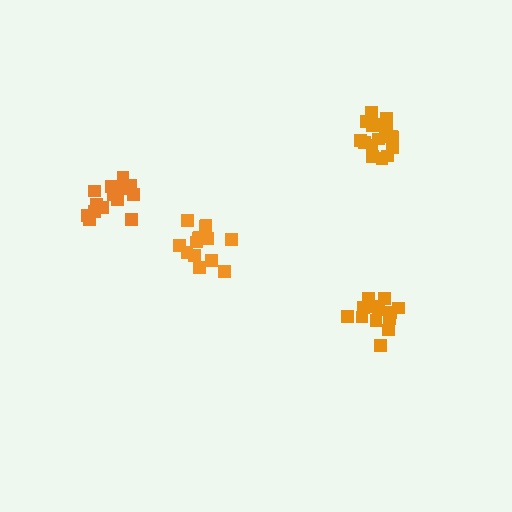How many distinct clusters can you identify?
There are 4 distinct clusters.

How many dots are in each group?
Group 1: 14 dots, Group 2: 18 dots, Group 3: 14 dots, Group 4: 13 dots (59 total).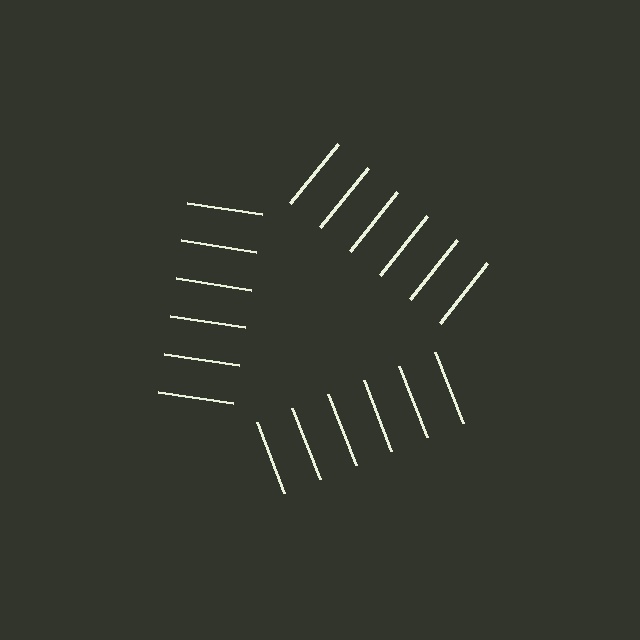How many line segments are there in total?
18 — 6 along each of the 3 edges.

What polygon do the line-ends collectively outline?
An illusory triangle — the line segments terminate on its edges but no continuous stroke is drawn.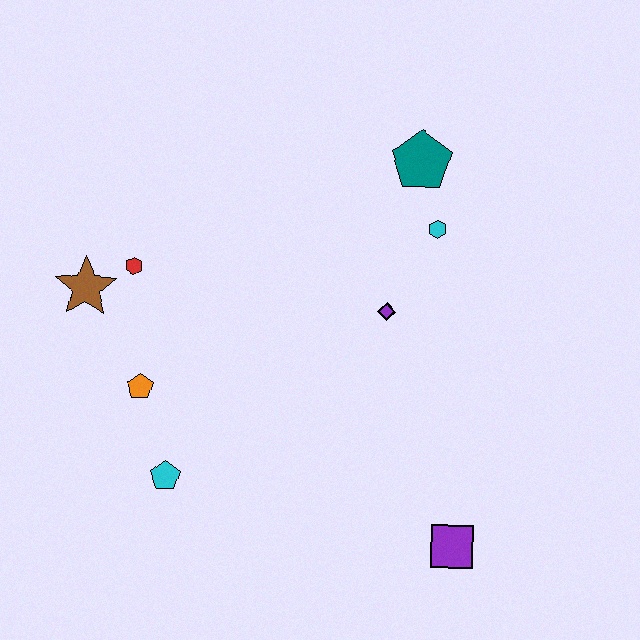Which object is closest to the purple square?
The purple diamond is closest to the purple square.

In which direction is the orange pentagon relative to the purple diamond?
The orange pentagon is to the left of the purple diamond.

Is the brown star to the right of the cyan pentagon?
No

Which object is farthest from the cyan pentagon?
The teal pentagon is farthest from the cyan pentagon.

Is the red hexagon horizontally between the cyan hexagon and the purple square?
No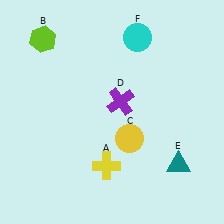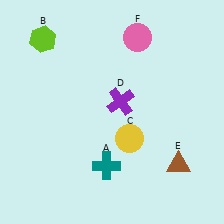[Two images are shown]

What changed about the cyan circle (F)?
In Image 1, F is cyan. In Image 2, it changed to pink.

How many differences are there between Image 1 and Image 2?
There are 3 differences between the two images.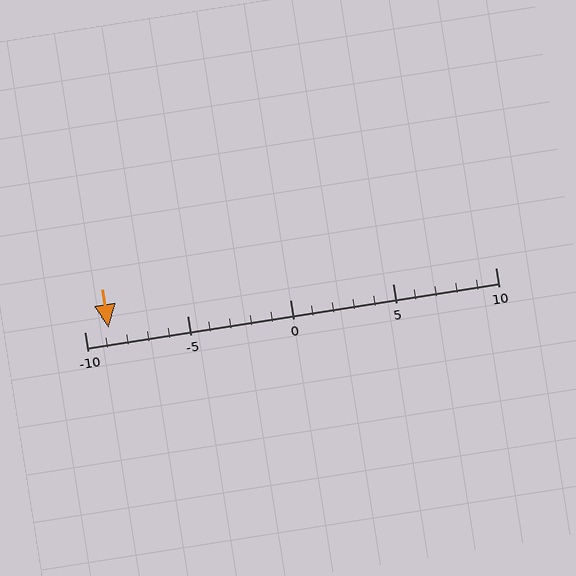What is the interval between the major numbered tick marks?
The major tick marks are spaced 5 units apart.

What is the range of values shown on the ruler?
The ruler shows values from -10 to 10.